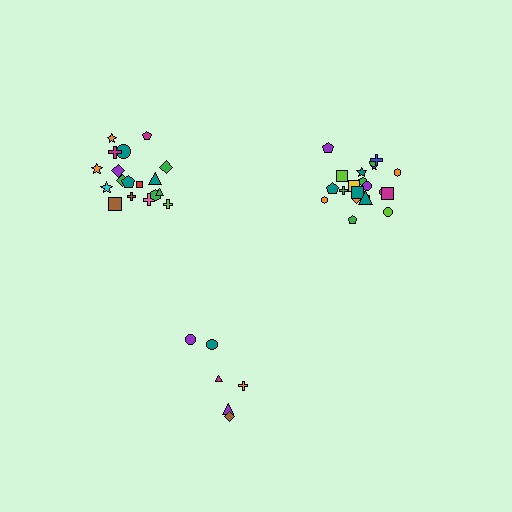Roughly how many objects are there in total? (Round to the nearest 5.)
Roughly 45 objects in total.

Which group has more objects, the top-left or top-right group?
The top-right group.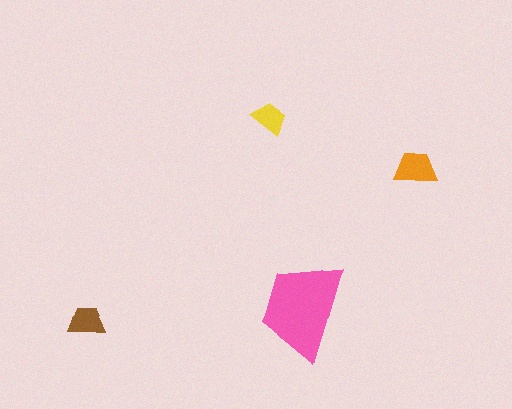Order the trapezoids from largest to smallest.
the pink one, the orange one, the brown one, the yellow one.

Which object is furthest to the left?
The brown trapezoid is leftmost.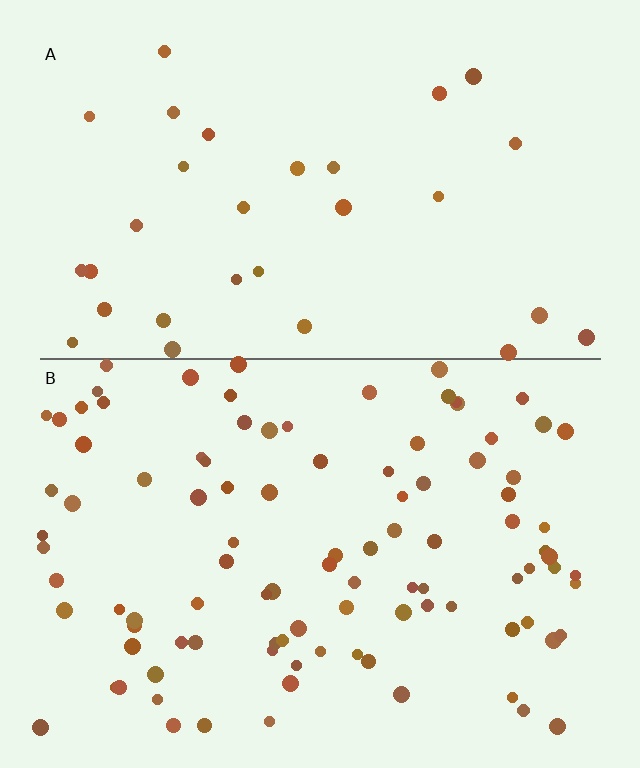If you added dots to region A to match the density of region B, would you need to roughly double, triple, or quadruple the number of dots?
Approximately triple.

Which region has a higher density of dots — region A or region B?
B (the bottom).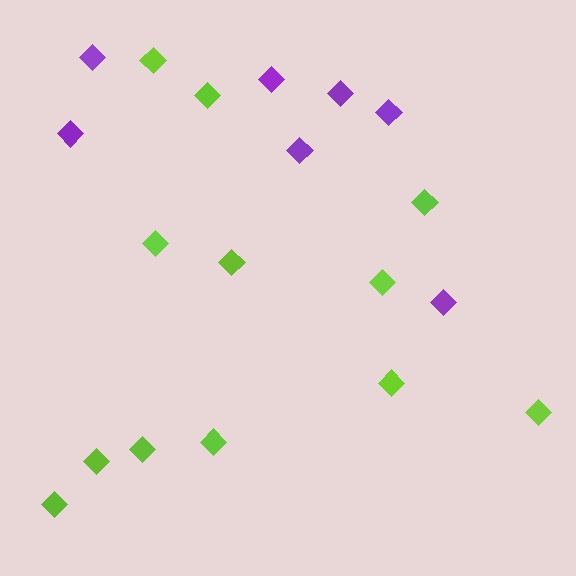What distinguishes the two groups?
There are 2 groups: one group of lime diamonds (12) and one group of purple diamonds (7).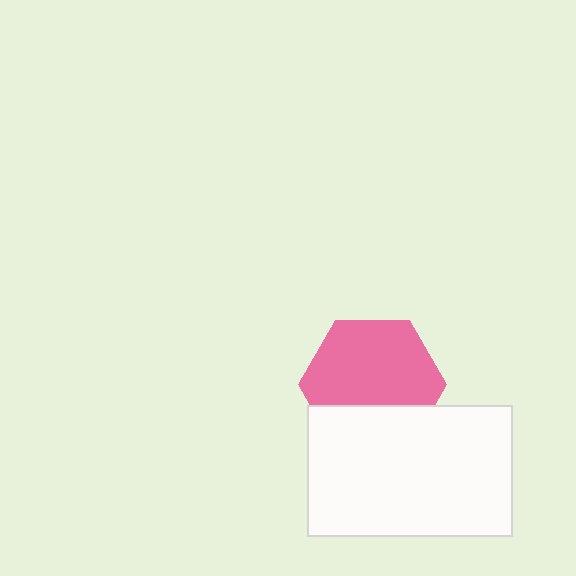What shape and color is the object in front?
The object in front is a white rectangle.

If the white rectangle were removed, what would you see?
You would see the complete pink hexagon.